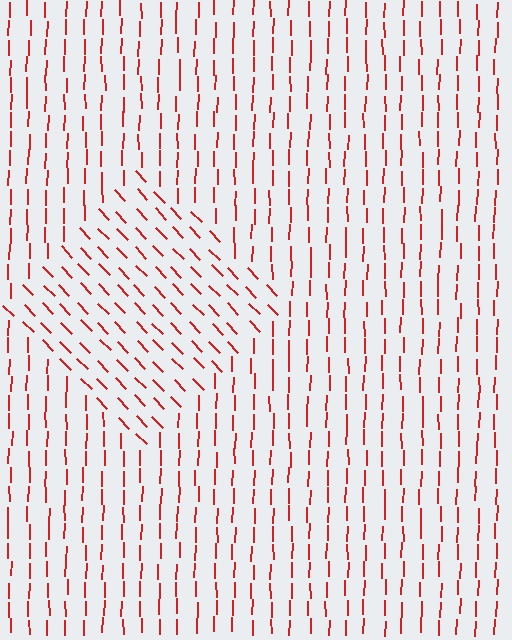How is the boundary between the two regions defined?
The boundary is defined purely by a change in line orientation (approximately 45 degrees difference). All lines are the same color and thickness.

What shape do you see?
I see a diamond.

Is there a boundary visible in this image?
Yes, there is a texture boundary formed by a change in line orientation.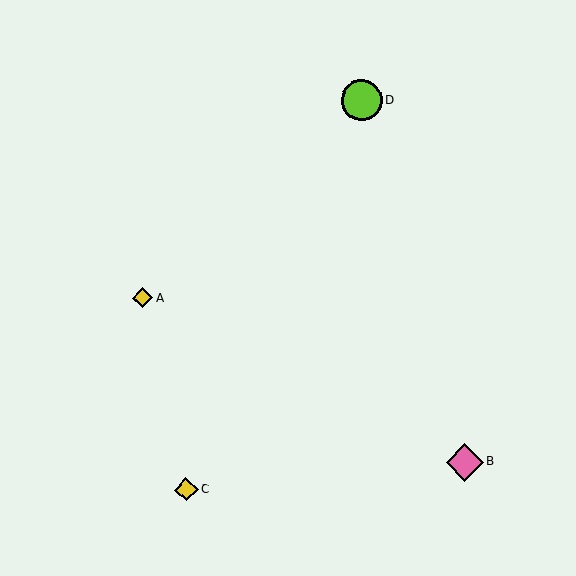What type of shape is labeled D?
Shape D is a lime circle.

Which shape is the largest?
The lime circle (labeled D) is the largest.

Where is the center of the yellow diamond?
The center of the yellow diamond is at (186, 490).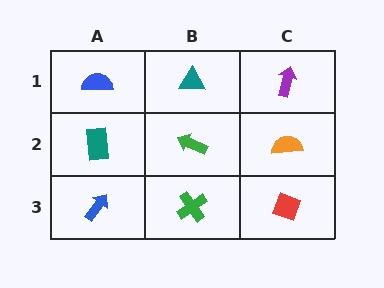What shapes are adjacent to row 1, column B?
A green arrow (row 2, column B), a blue semicircle (row 1, column A), a purple arrow (row 1, column C).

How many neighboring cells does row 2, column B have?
4.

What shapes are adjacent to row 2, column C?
A purple arrow (row 1, column C), a red diamond (row 3, column C), a green arrow (row 2, column B).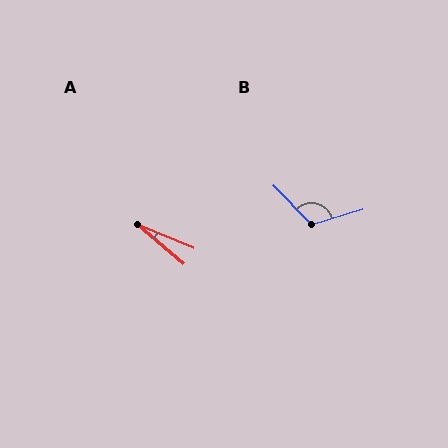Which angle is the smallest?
A, at approximately 18 degrees.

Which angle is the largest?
B, at approximately 117 degrees.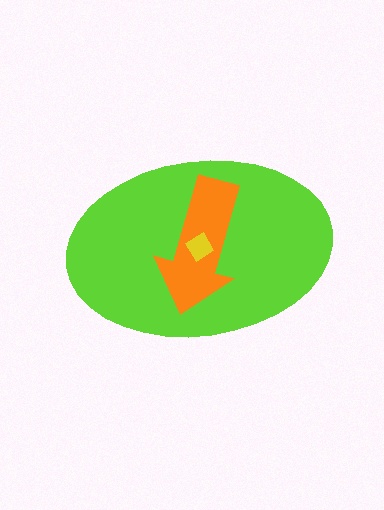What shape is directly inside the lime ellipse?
The orange arrow.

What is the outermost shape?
The lime ellipse.